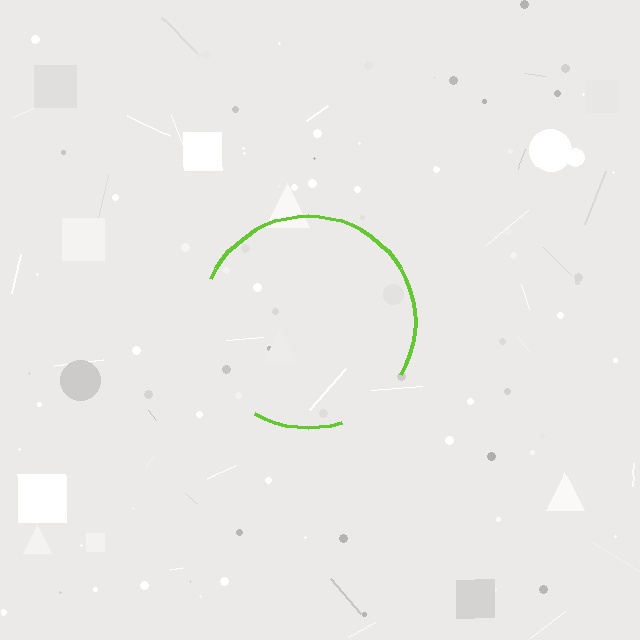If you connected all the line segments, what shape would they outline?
They would outline a circle.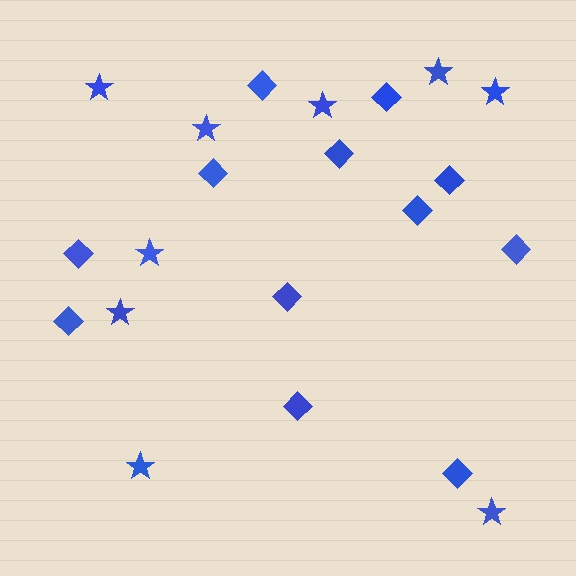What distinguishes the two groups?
There are 2 groups: one group of diamonds (12) and one group of stars (9).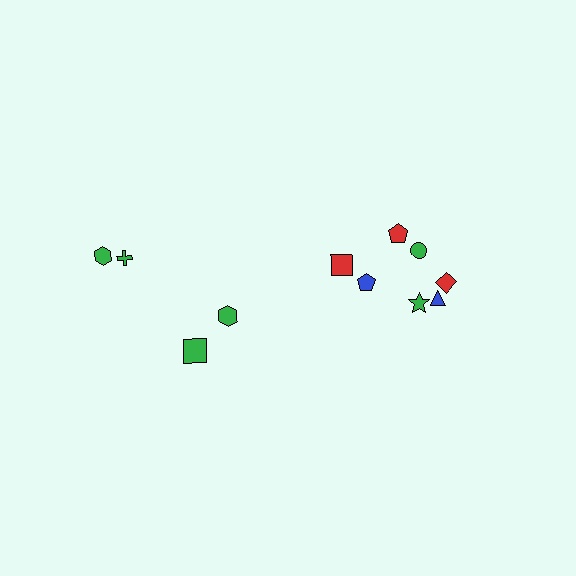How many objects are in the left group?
There are 4 objects.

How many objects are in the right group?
There are 7 objects.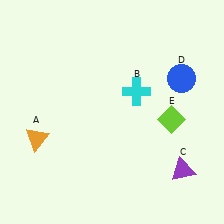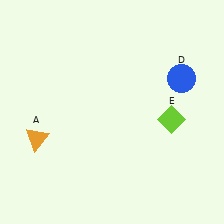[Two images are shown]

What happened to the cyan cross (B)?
The cyan cross (B) was removed in Image 2. It was in the top-right area of Image 1.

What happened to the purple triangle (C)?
The purple triangle (C) was removed in Image 2. It was in the bottom-right area of Image 1.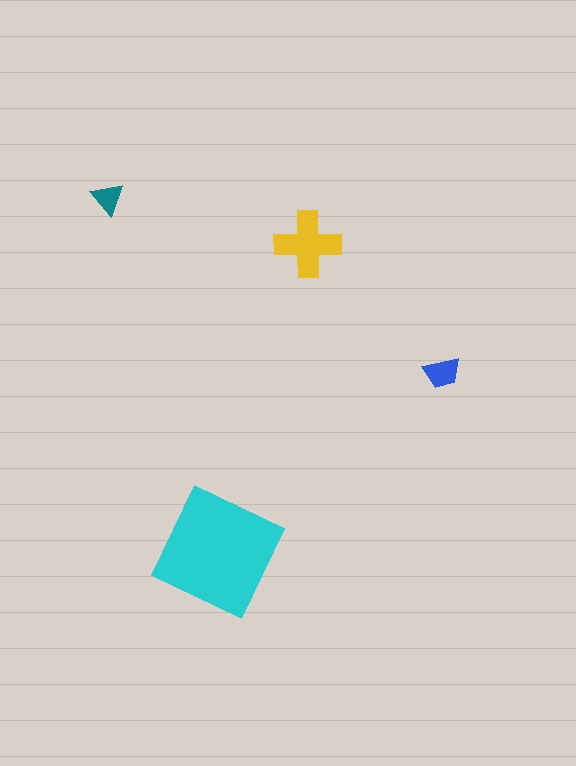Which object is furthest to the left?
The teal triangle is leftmost.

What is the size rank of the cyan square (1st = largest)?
1st.